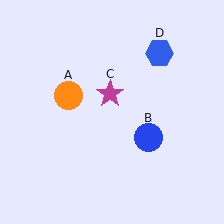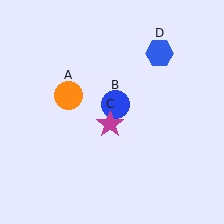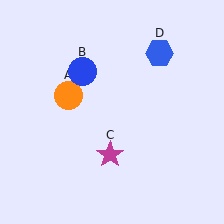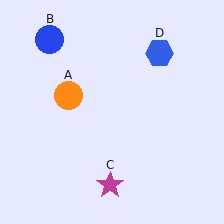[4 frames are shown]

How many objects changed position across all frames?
2 objects changed position: blue circle (object B), magenta star (object C).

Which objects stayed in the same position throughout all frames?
Orange circle (object A) and blue hexagon (object D) remained stationary.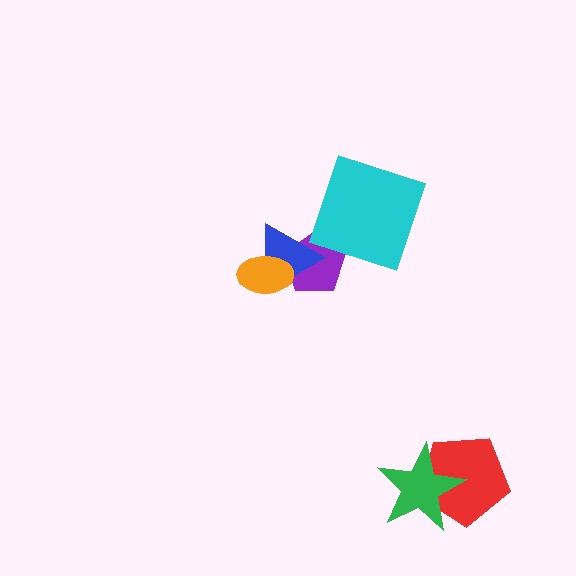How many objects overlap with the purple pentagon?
2 objects overlap with the purple pentagon.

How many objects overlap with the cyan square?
0 objects overlap with the cyan square.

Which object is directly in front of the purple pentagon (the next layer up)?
The blue triangle is directly in front of the purple pentagon.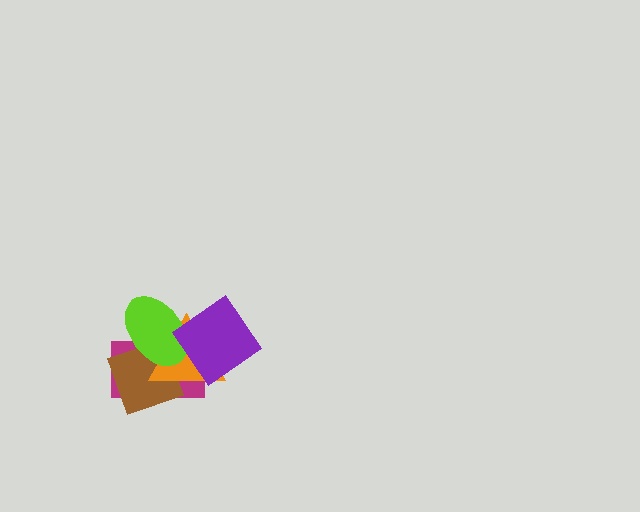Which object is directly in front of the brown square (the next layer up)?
The orange triangle is directly in front of the brown square.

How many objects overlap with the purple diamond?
3 objects overlap with the purple diamond.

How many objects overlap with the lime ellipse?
4 objects overlap with the lime ellipse.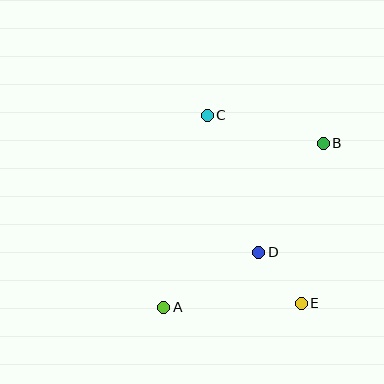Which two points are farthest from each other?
Points A and B are farthest from each other.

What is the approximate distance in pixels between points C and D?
The distance between C and D is approximately 146 pixels.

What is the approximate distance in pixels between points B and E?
The distance between B and E is approximately 161 pixels.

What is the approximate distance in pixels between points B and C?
The distance between B and C is approximately 120 pixels.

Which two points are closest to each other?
Points D and E are closest to each other.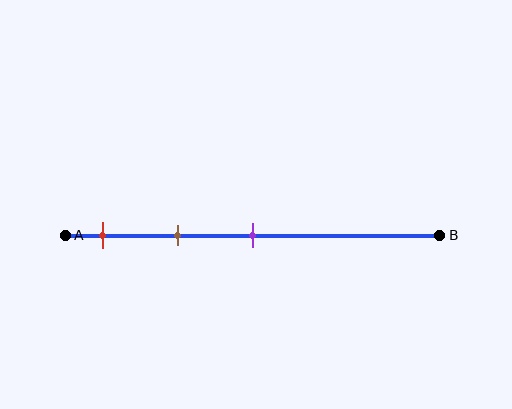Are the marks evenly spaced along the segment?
Yes, the marks are approximately evenly spaced.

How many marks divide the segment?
There are 3 marks dividing the segment.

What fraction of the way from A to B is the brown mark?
The brown mark is approximately 30% (0.3) of the way from A to B.